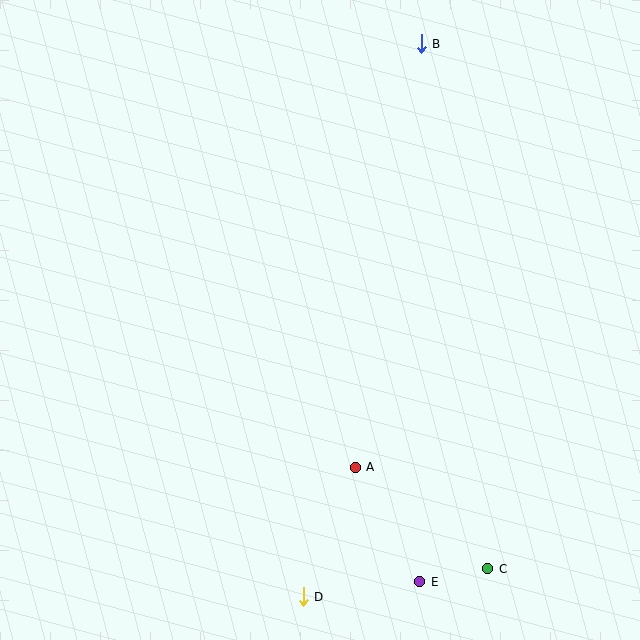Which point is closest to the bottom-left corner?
Point D is closest to the bottom-left corner.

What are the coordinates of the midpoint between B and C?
The midpoint between B and C is at (454, 306).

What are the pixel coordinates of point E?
Point E is at (420, 582).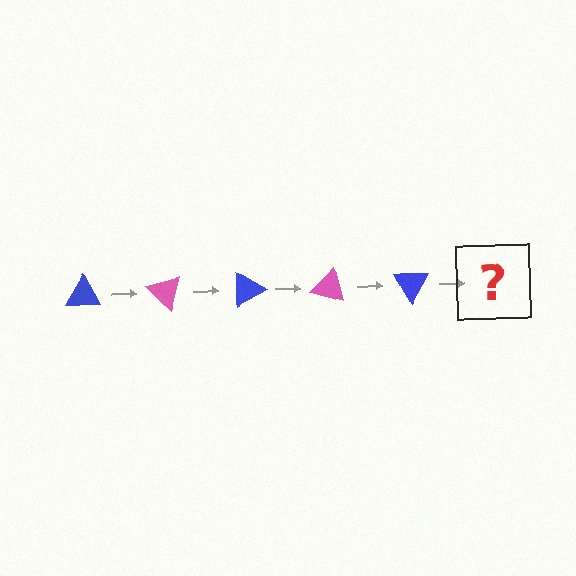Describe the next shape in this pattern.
It should be a pink triangle, rotated 225 degrees from the start.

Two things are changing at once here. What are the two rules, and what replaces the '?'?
The two rules are that it rotates 45 degrees each step and the color cycles through blue and pink. The '?' should be a pink triangle, rotated 225 degrees from the start.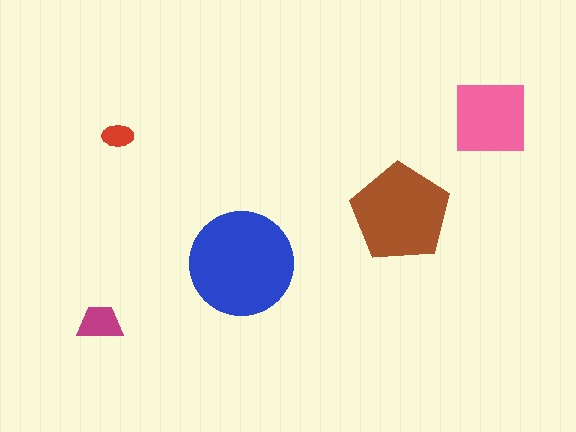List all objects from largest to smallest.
The blue circle, the brown pentagon, the pink square, the magenta trapezoid, the red ellipse.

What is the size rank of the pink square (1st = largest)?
3rd.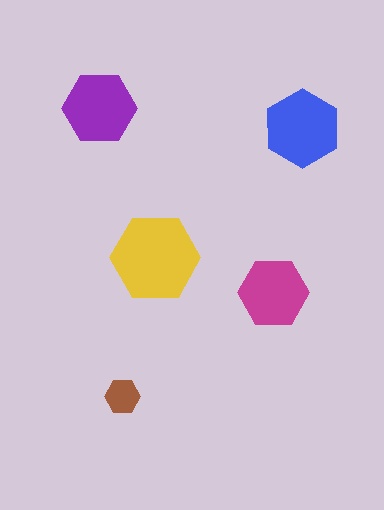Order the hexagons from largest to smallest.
the yellow one, the blue one, the purple one, the magenta one, the brown one.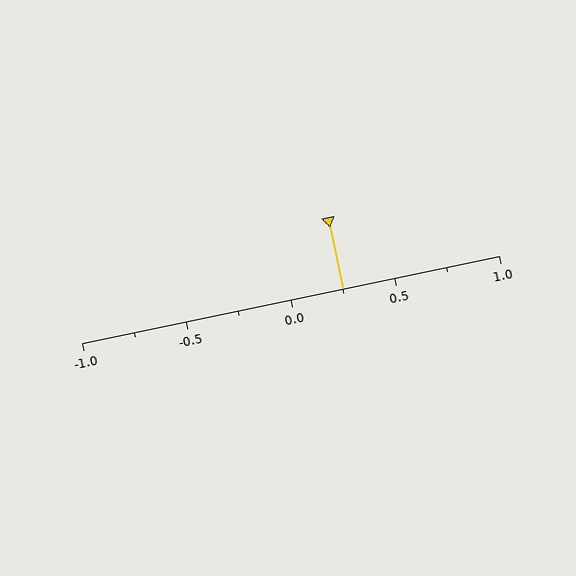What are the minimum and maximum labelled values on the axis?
The axis runs from -1.0 to 1.0.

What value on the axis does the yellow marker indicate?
The marker indicates approximately 0.25.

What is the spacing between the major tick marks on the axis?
The major ticks are spaced 0.5 apart.